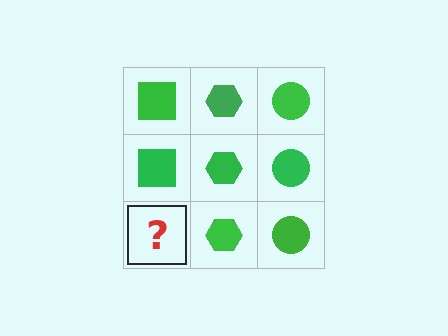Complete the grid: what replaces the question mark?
The question mark should be replaced with a green square.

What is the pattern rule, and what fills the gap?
The rule is that each column has a consistent shape. The gap should be filled with a green square.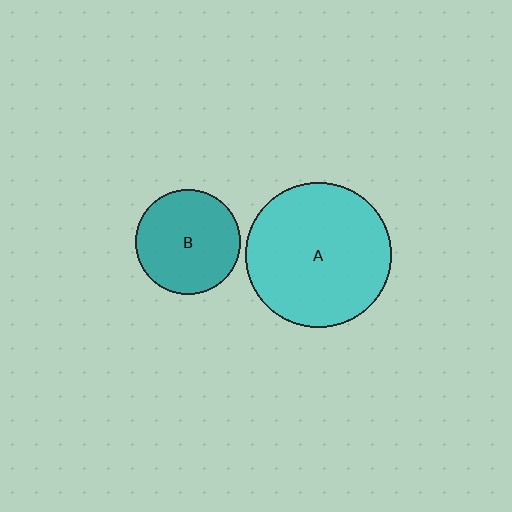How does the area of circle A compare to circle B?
Approximately 1.9 times.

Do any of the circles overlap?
No, none of the circles overlap.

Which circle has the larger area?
Circle A (cyan).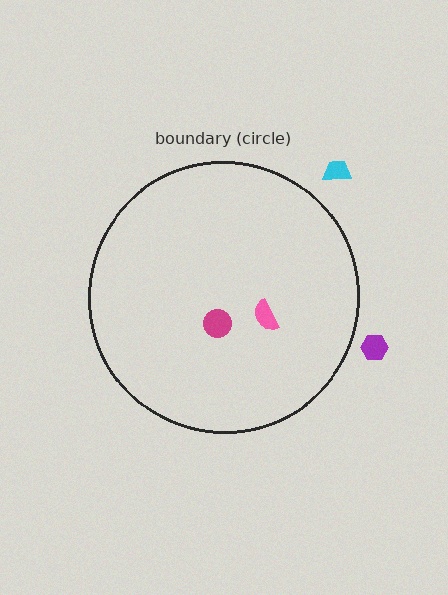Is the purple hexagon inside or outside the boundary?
Outside.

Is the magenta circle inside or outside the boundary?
Inside.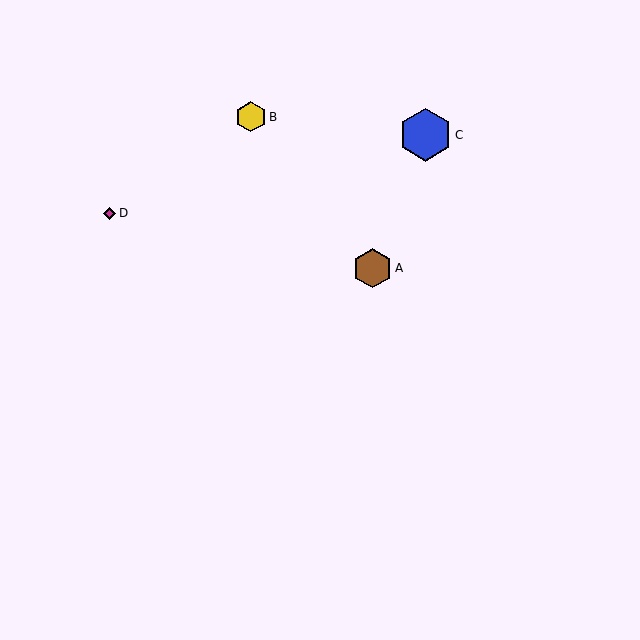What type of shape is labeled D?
Shape D is a magenta diamond.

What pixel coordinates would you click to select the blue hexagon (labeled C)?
Click at (425, 135) to select the blue hexagon C.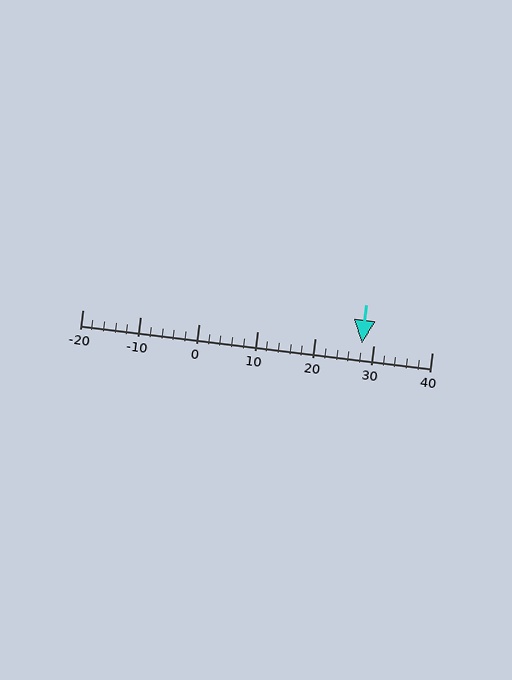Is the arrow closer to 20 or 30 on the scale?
The arrow is closer to 30.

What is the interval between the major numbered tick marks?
The major tick marks are spaced 10 units apart.